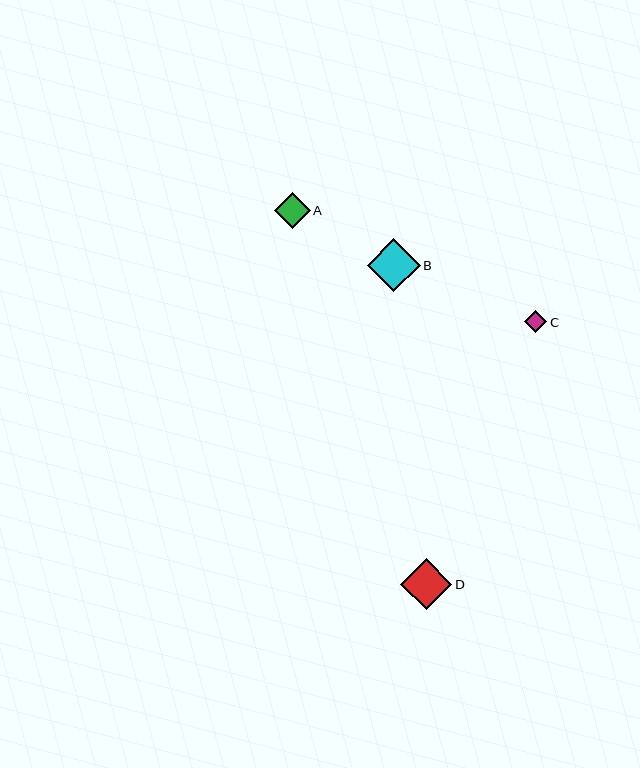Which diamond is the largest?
Diamond B is the largest with a size of approximately 52 pixels.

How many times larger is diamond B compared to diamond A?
Diamond B is approximately 1.4 times the size of diamond A.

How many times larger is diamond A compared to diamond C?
Diamond A is approximately 1.7 times the size of diamond C.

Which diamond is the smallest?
Diamond C is the smallest with a size of approximately 22 pixels.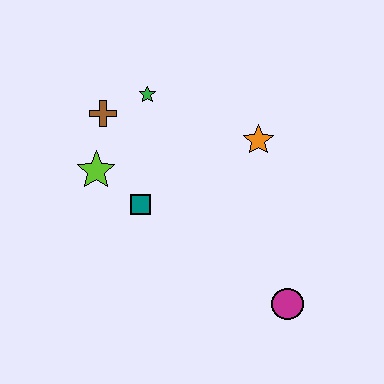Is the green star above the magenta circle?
Yes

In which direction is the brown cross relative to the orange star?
The brown cross is to the left of the orange star.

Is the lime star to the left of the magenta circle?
Yes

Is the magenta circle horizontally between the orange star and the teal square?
No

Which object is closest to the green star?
The brown cross is closest to the green star.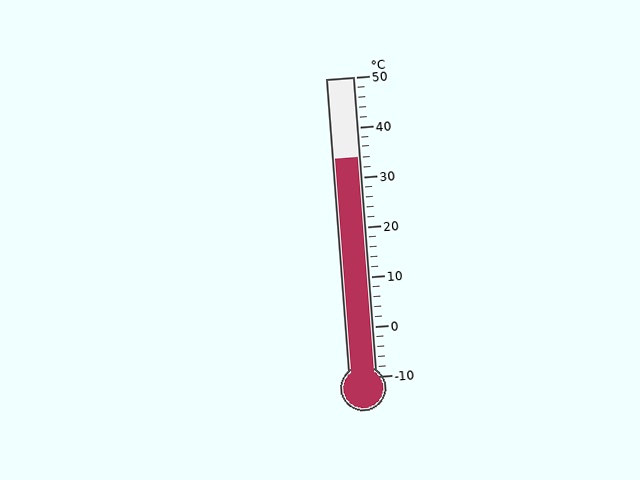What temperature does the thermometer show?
The thermometer shows approximately 34°C.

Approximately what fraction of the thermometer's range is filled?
The thermometer is filled to approximately 75% of its range.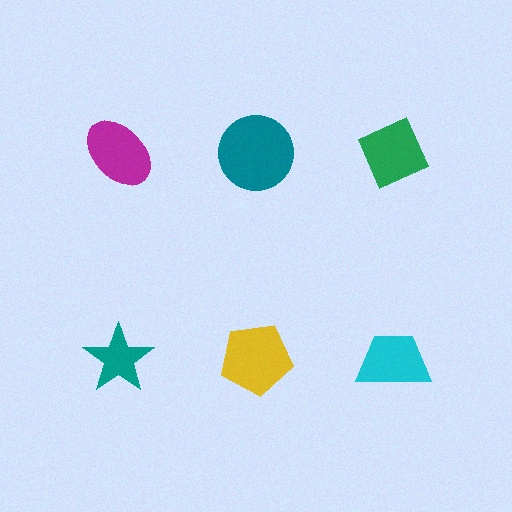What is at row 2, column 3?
A cyan trapezoid.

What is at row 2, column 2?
A yellow pentagon.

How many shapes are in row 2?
3 shapes.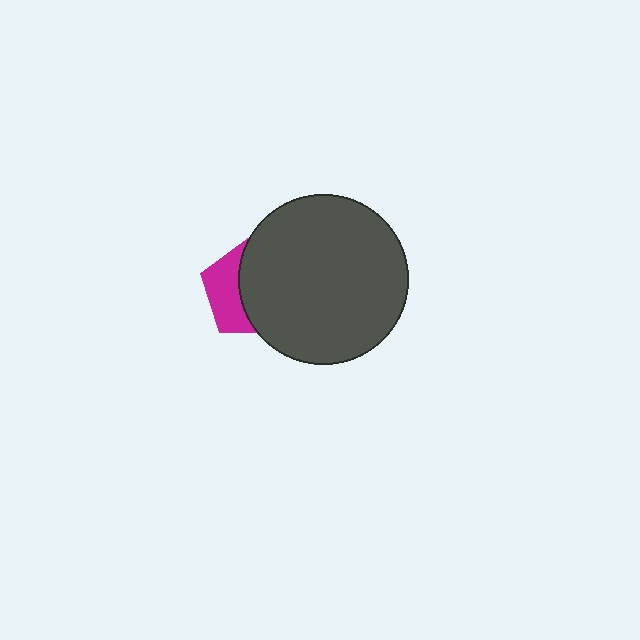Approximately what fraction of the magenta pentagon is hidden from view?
Roughly 61% of the magenta pentagon is hidden behind the dark gray circle.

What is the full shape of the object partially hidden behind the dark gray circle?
The partially hidden object is a magenta pentagon.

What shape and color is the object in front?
The object in front is a dark gray circle.